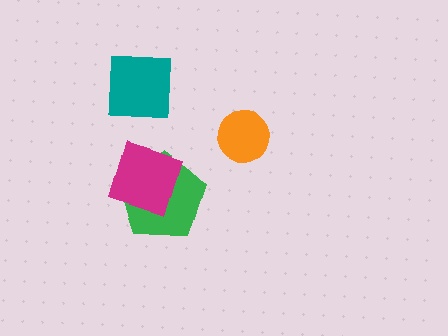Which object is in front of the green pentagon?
The magenta square is in front of the green pentagon.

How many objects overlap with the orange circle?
0 objects overlap with the orange circle.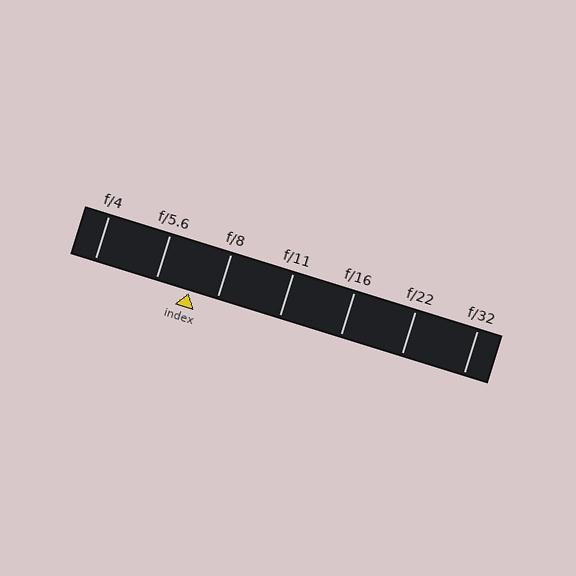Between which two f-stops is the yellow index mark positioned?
The index mark is between f/5.6 and f/8.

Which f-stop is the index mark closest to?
The index mark is closest to f/8.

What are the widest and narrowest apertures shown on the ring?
The widest aperture shown is f/4 and the narrowest is f/32.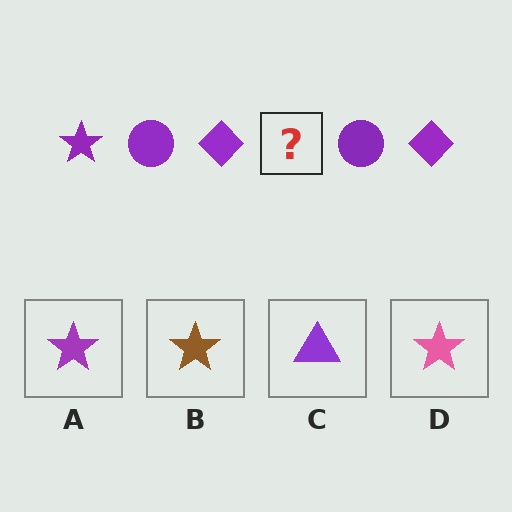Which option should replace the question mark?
Option A.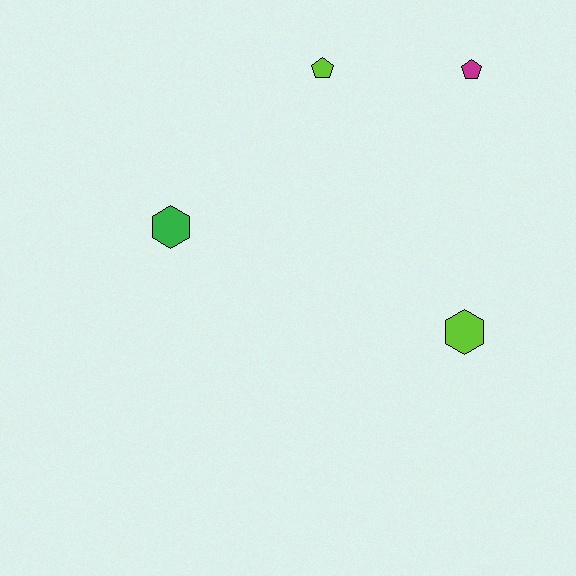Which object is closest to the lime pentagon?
The magenta pentagon is closest to the lime pentagon.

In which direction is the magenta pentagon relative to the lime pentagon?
The magenta pentagon is to the right of the lime pentagon.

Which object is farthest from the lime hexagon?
The green hexagon is farthest from the lime hexagon.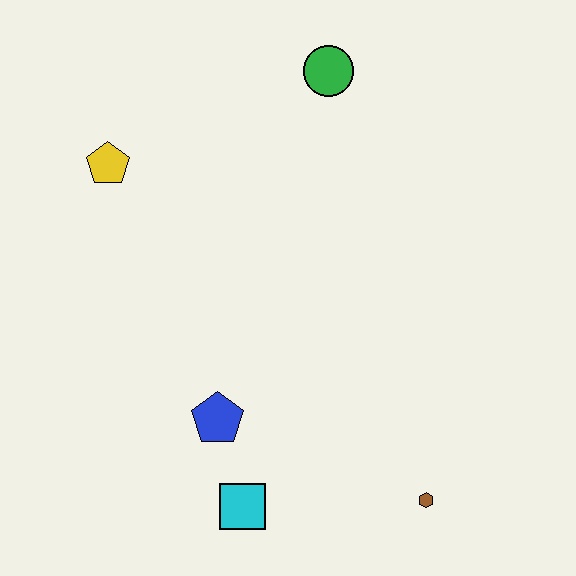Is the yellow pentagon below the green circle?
Yes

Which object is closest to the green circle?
The yellow pentagon is closest to the green circle.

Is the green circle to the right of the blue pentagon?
Yes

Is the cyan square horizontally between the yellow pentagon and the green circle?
Yes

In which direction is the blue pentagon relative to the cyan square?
The blue pentagon is above the cyan square.